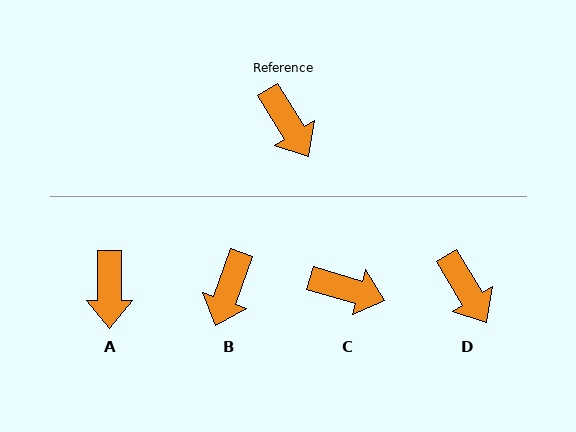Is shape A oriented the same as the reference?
No, it is off by about 31 degrees.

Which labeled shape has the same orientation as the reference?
D.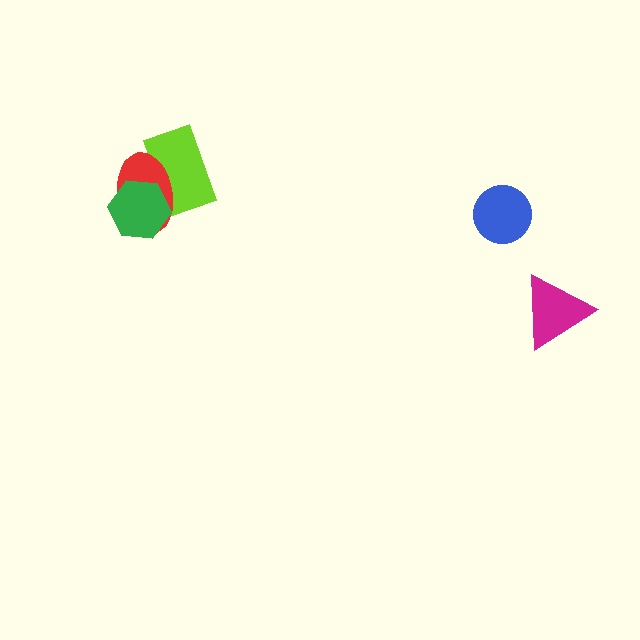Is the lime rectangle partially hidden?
Yes, it is partially covered by another shape.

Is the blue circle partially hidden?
No, no other shape covers it.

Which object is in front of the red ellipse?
The green hexagon is in front of the red ellipse.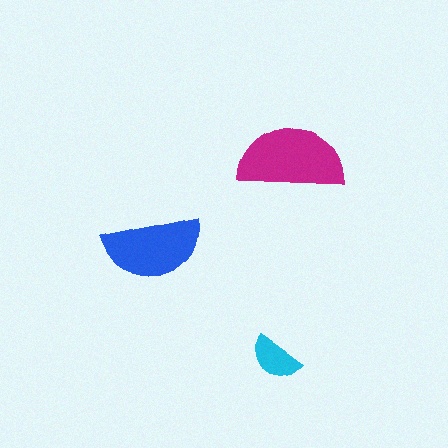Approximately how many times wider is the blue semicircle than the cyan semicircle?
About 2 times wider.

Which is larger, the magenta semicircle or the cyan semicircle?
The magenta one.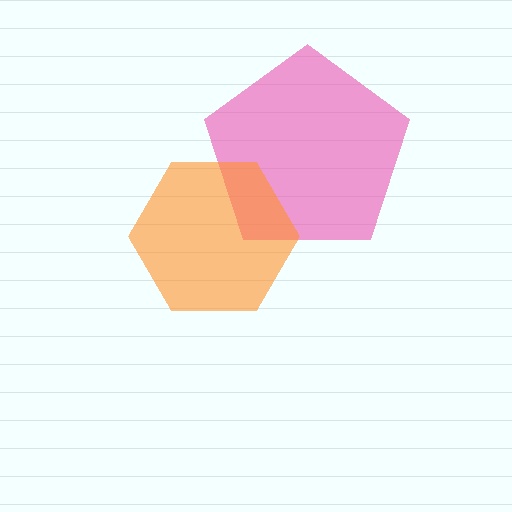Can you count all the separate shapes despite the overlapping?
Yes, there are 2 separate shapes.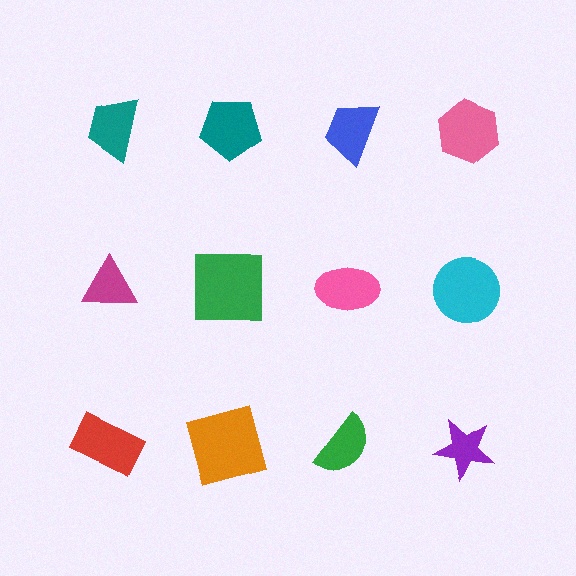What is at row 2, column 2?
A green square.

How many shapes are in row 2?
4 shapes.